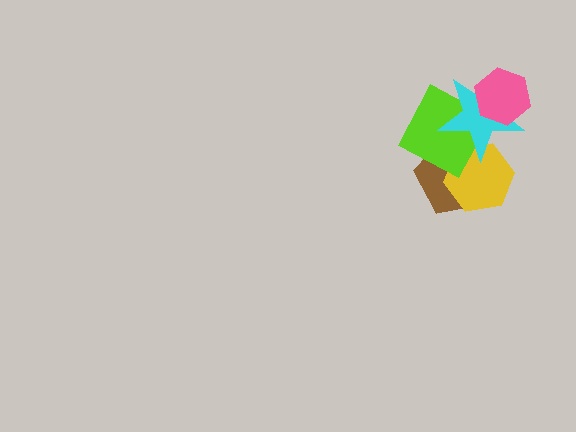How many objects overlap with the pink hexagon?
2 objects overlap with the pink hexagon.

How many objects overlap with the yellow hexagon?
3 objects overlap with the yellow hexagon.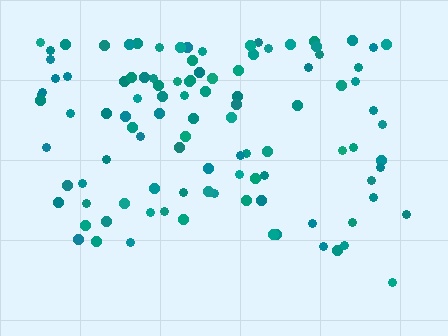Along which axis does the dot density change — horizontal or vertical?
Vertical.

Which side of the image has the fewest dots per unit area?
The bottom.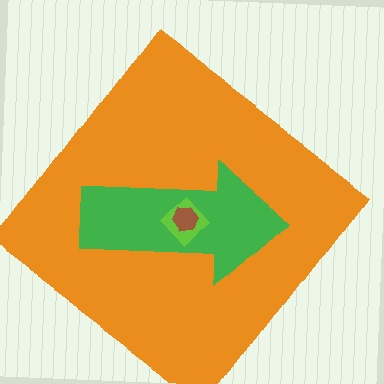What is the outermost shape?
The orange diamond.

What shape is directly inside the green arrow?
The lime diamond.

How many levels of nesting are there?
4.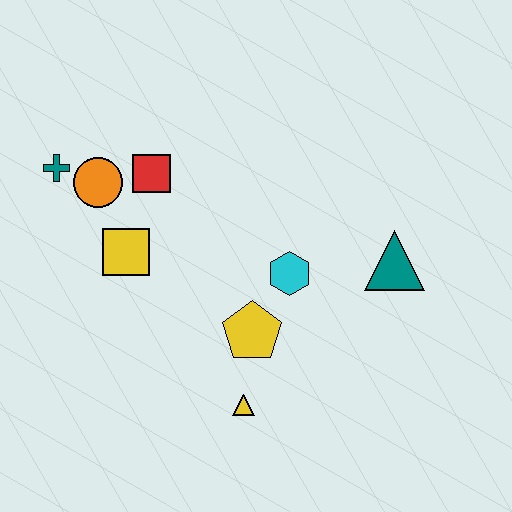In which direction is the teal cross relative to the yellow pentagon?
The teal cross is to the left of the yellow pentagon.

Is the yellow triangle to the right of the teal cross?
Yes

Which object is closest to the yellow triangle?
The yellow pentagon is closest to the yellow triangle.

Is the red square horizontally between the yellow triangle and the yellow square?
Yes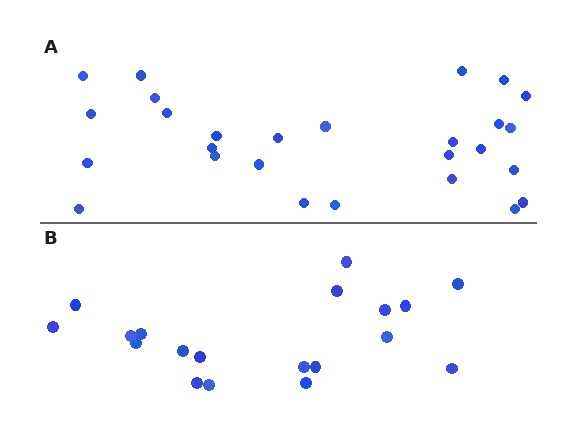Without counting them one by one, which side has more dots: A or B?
Region A (the top region) has more dots.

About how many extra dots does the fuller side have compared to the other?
Region A has roughly 8 or so more dots than region B.